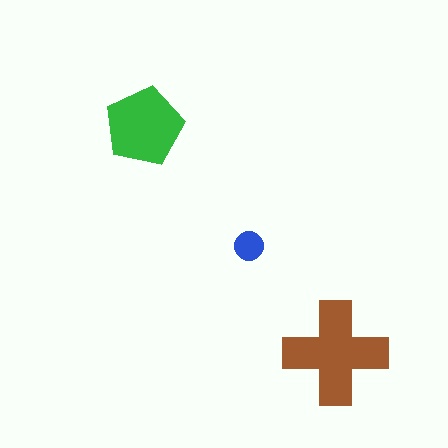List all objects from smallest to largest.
The blue circle, the green pentagon, the brown cross.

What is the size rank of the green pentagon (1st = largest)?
2nd.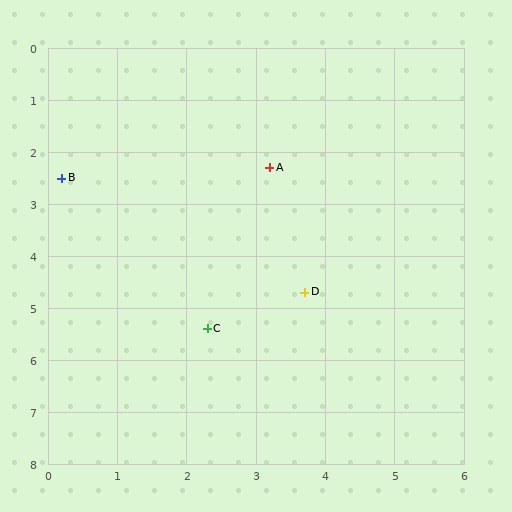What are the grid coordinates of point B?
Point B is at approximately (0.2, 2.5).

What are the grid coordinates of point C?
Point C is at approximately (2.3, 5.4).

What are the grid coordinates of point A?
Point A is at approximately (3.2, 2.3).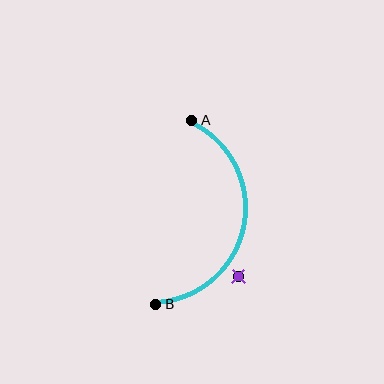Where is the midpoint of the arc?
The arc midpoint is the point on the curve farthest from the straight line joining A and B. It sits to the right of that line.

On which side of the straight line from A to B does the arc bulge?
The arc bulges to the right of the straight line connecting A and B.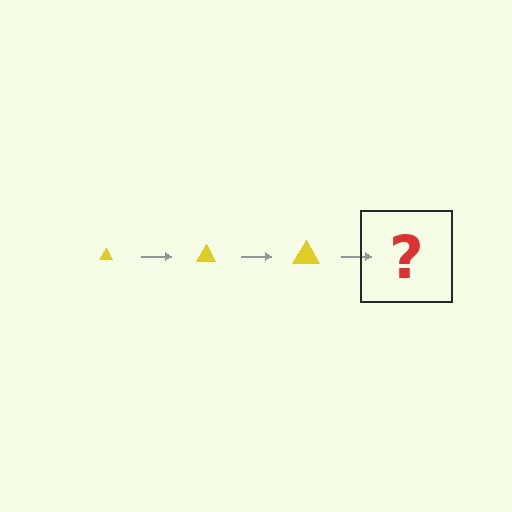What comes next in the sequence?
The next element should be a yellow triangle, larger than the previous one.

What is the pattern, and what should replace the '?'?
The pattern is that the triangle gets progressively larger each step. The '?' should be a yellow triangle, larger than the previous one.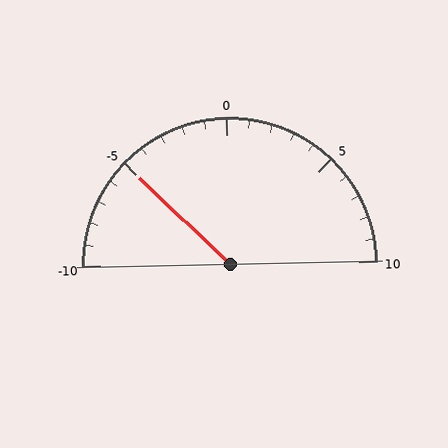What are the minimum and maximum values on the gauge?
The gauge ranges from -10 to 10.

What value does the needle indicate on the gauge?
The needle indicates approximately -5.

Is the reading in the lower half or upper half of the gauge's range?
The reading is in the lower half of the range (-10 to 10).